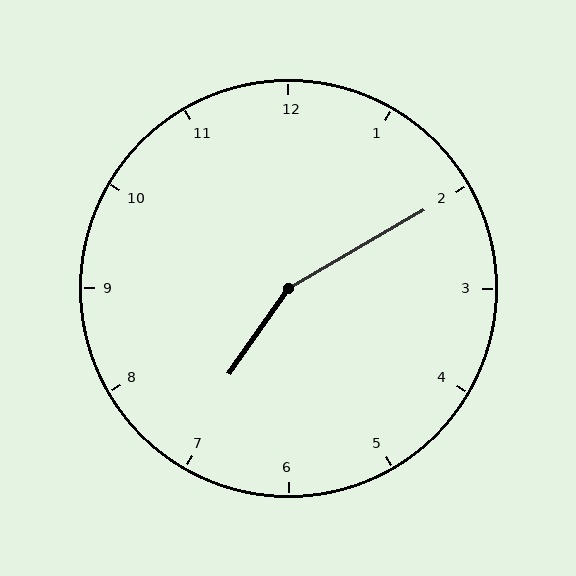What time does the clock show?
7:10.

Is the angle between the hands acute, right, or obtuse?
It is obtuse.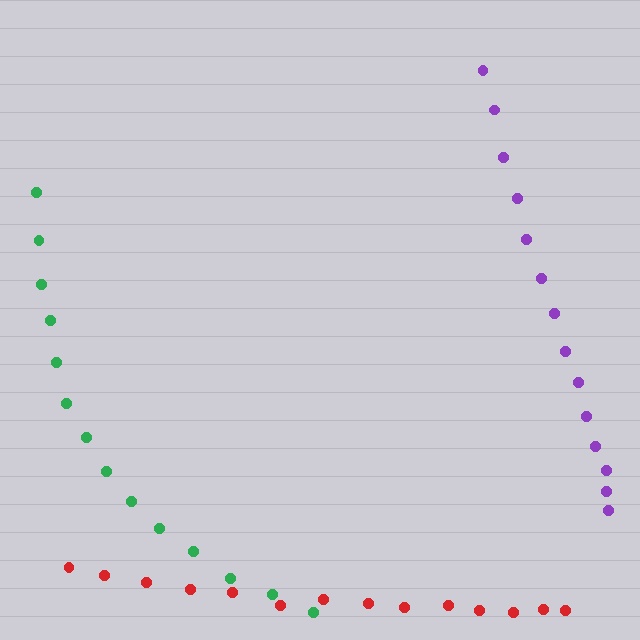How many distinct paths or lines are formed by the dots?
There are 3 distinct paths.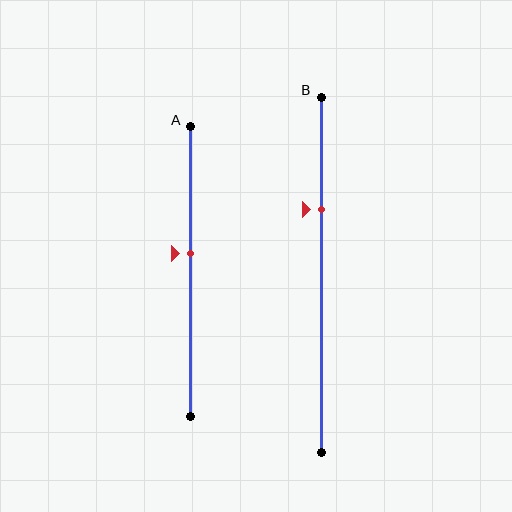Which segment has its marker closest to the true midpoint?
Segment A has its marker closest to the true midpoint.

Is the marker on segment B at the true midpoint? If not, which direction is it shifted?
No, the marker on segment B is shifted upward by about 18% of the segment length.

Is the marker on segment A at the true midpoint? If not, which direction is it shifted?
No, the marker on segment A is shifted upward by about 6% of the segment length.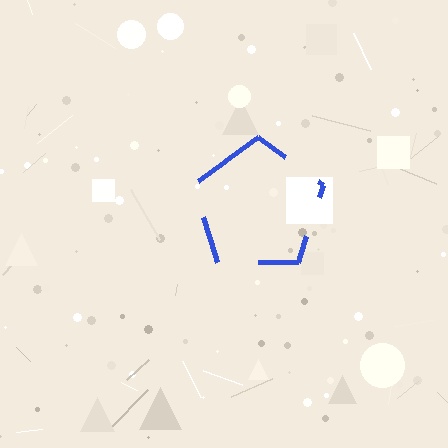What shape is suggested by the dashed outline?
The dashed outline suggests a pentagon.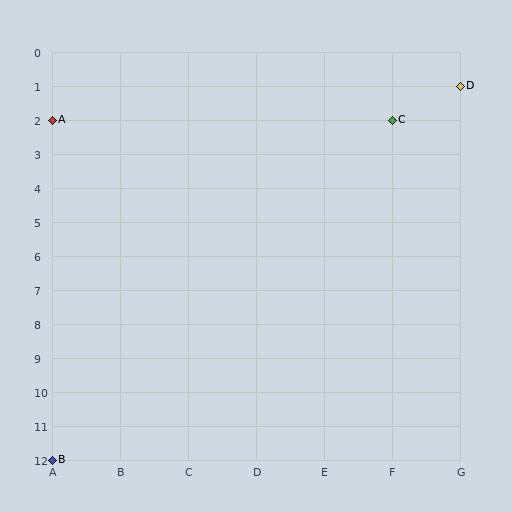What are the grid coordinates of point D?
Point D is at grid coordinates (G, 1).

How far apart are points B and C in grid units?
Points B and C are 5 columns and 10 rows apart (about 11.2 grid units diagonally).